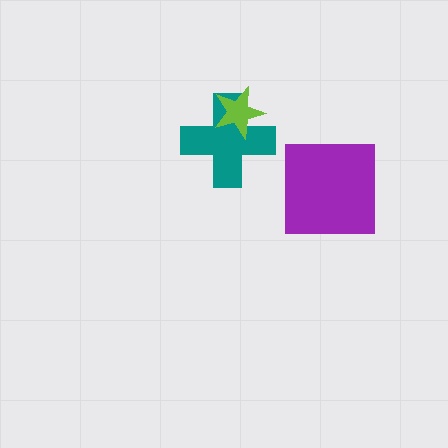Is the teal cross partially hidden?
Yes, it is partially covered by another shape.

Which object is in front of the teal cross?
The lime star is in front of the teal cross.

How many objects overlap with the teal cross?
1 object overlaps with the teal cross.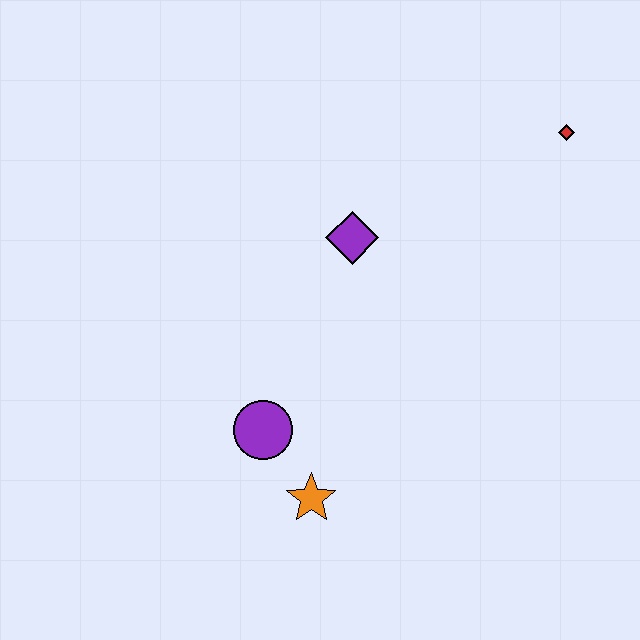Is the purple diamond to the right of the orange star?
Yes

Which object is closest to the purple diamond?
The purple circle is closest to the purple diamond.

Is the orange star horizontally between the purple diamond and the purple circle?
Yes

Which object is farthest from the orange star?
The red diamond is farthest from the orange star.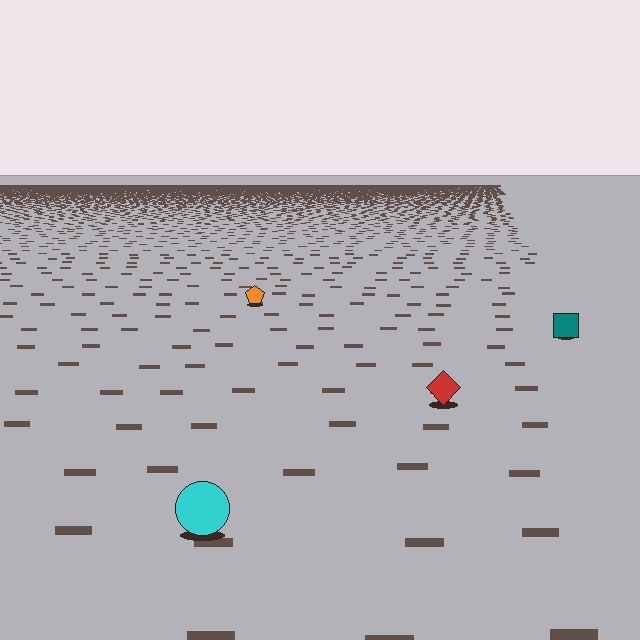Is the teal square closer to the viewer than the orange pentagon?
Yes. The teal square is closer — you can tell from the texture gradient: the ground texture is coarser near it.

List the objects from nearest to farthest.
From nearest to farthest: the cyan circle, the red diamond, the teal square, the orange pentagon.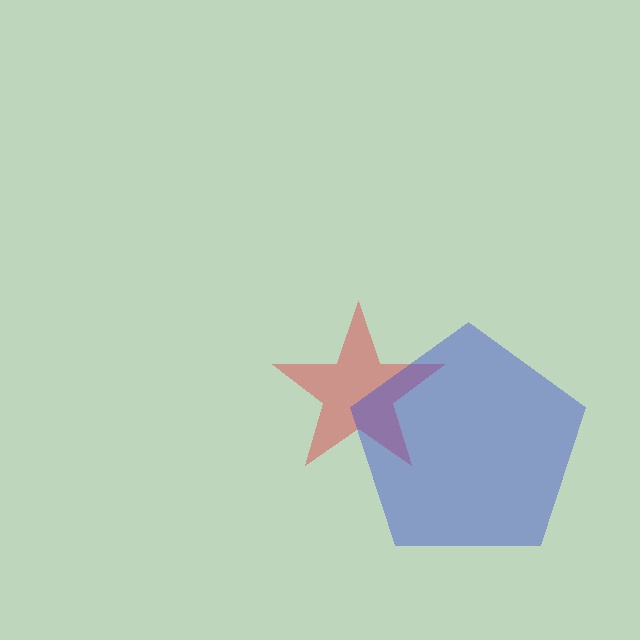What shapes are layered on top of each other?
The layered shapes are: a red star, a blue pentagon.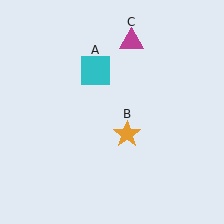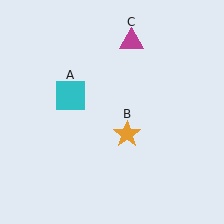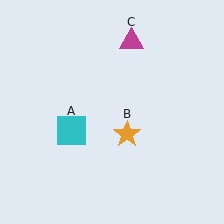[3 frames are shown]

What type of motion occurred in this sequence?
The cyan square (object A) rotated counterclockwise around the center of the scene.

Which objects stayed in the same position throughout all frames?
Orange star (object B) and magenta triangle (object C) remained stationary.